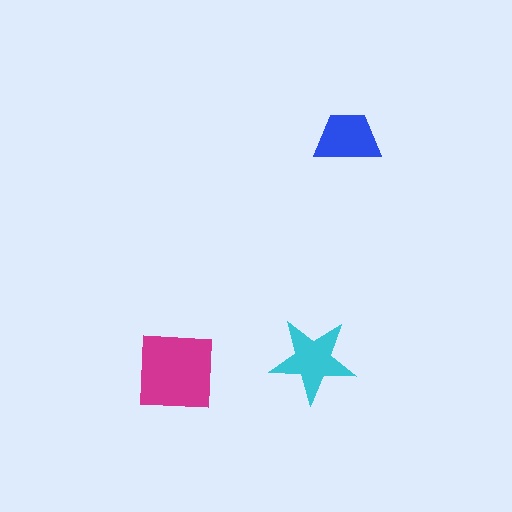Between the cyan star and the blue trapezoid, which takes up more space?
The cyan star.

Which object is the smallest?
The blue trapezoid.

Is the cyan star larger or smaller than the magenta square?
Smaller.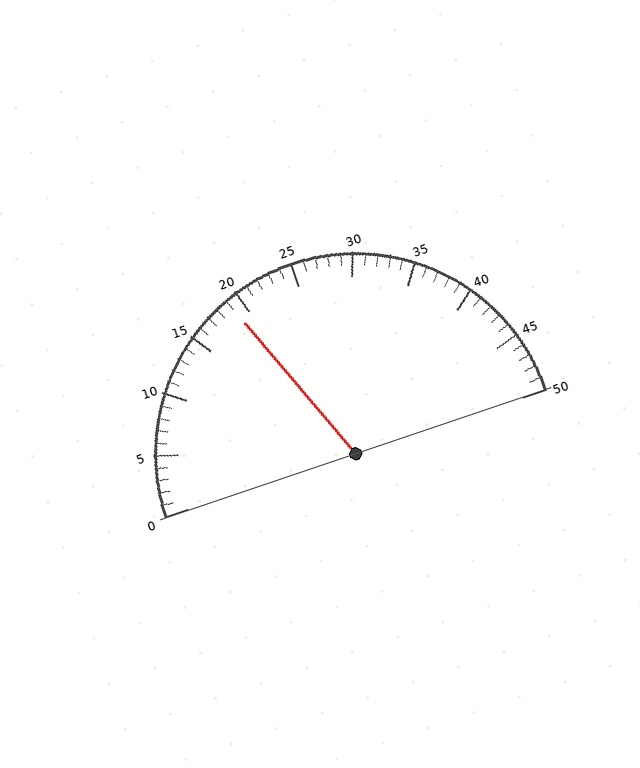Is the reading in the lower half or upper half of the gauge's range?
The reading is in the lower half of the range (0 to 50).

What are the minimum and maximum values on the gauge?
The gauge ranges from 0 to 50.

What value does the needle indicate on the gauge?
The needle indicates approximately 19.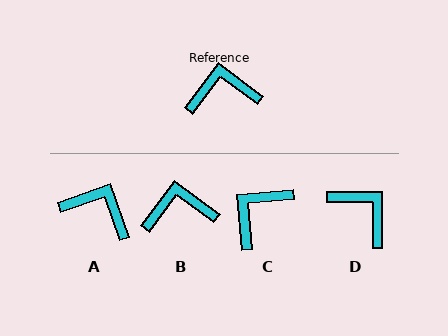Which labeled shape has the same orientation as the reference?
B.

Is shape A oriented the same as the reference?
No, it is off by about 34 degrees.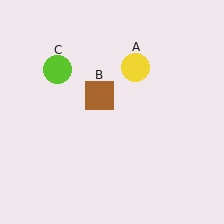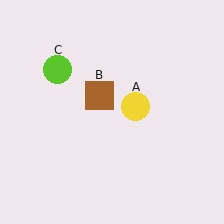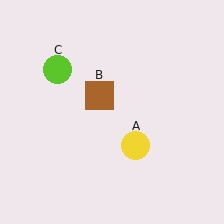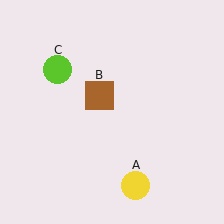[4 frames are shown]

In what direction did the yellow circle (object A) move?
The yellow circle (object A) moved down.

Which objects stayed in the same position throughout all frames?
Brown square (object B) and lime circle (object C) remained stationary.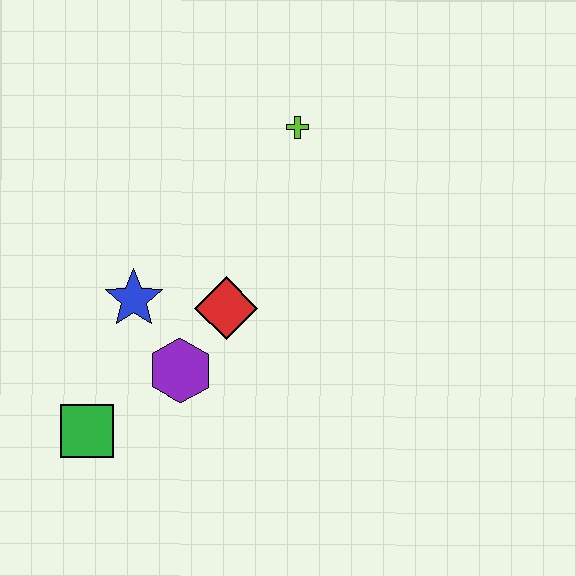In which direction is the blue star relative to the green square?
The blue star is above the green square.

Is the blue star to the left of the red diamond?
Yes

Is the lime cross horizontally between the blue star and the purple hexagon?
No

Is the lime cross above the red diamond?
Yes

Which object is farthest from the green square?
The lime cross is farthest from the green square.